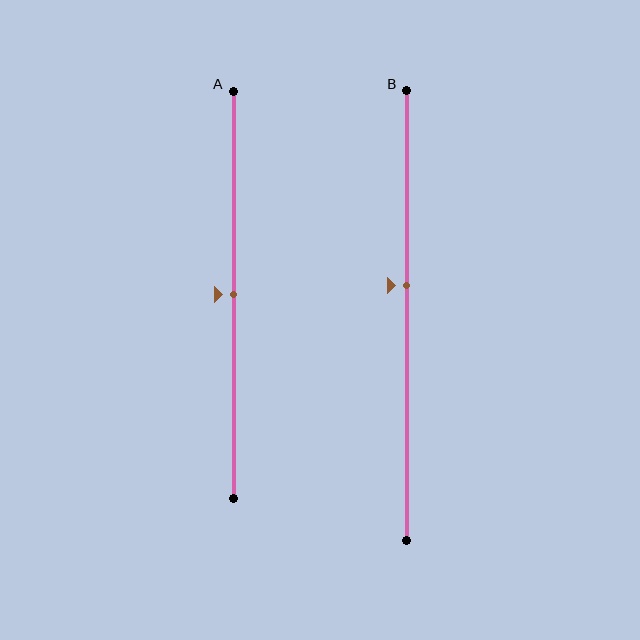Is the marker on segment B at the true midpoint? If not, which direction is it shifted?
No, the marker on segment B is shifted upward by about 7% of the segment length.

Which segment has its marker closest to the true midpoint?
Segment A has its marker closest to the true midpoint.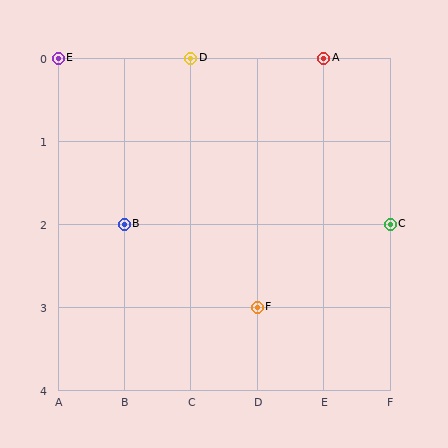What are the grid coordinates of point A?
Point A is at grid coordinates (E, 0).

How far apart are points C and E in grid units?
Points C and E are 5 columns and 2 rows apart (about 5.4 grid units diagonally).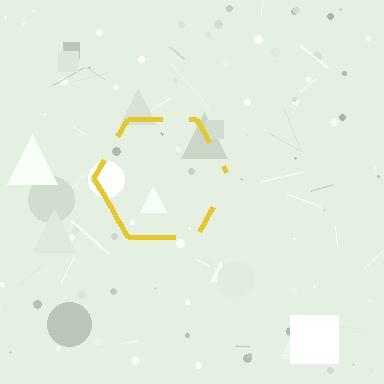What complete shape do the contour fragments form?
The contour fragments form a hexagon.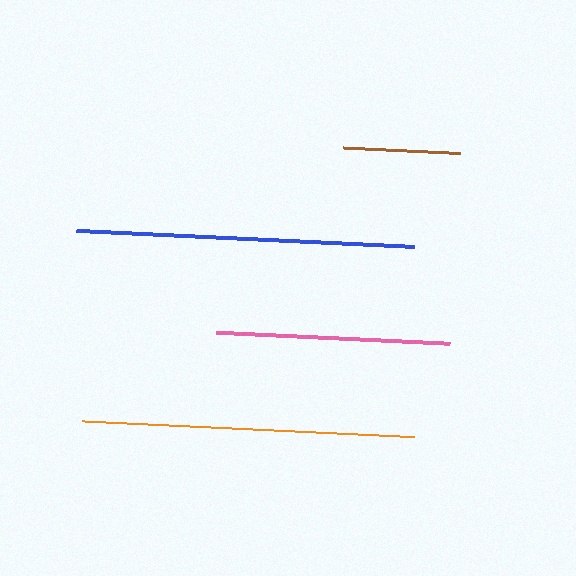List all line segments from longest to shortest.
From longest to shortest: blue, orange, pink, brown.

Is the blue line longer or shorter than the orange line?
The blue line is longer than the orange line.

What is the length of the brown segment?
The brown segment is approximately 117 pixels long.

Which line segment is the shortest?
The brown line is the shortest at approximately 117 pixels.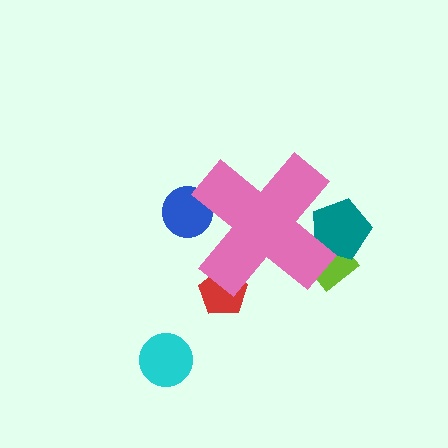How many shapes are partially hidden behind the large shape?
4 shapes are partially hidden.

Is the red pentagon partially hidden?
Yes, the red pentagon is partially hidden behind the pink cross.